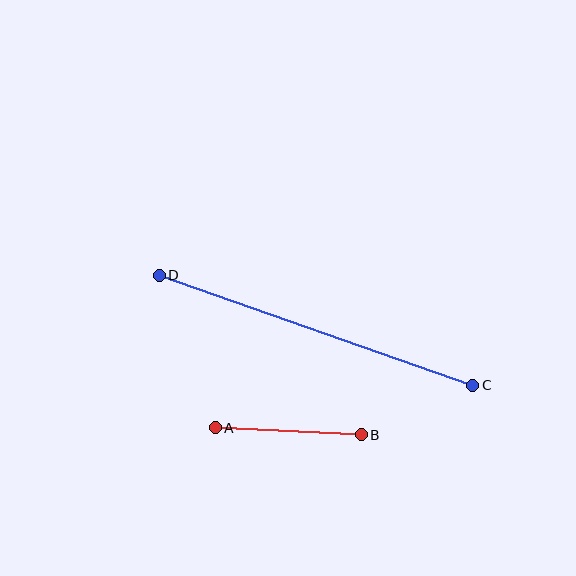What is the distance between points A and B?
The distance is approximately 146 pixels.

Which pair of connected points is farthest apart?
Points C and D are farthest apart.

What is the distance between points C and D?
The distance is approximately 332 pixels.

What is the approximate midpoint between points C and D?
The midpoint is at approximately (316, 330) pixels.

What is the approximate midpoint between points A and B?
The midpoint is at approximately (288, 431) pixels.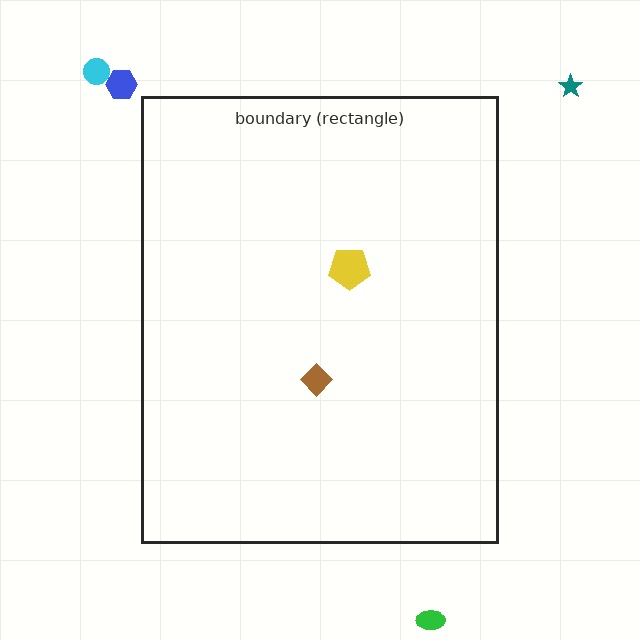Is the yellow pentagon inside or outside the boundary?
Inside.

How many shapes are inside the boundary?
2 inside, 4 outside.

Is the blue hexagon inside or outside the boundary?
Outside.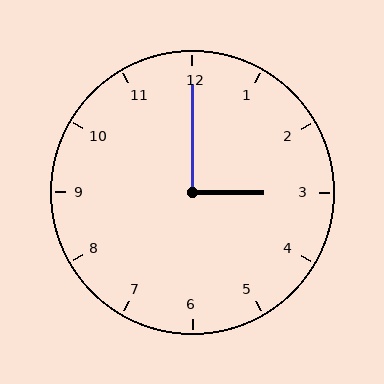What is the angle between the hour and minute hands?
Approximately 90 degrees.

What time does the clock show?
3:00.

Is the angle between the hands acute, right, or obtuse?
It is right.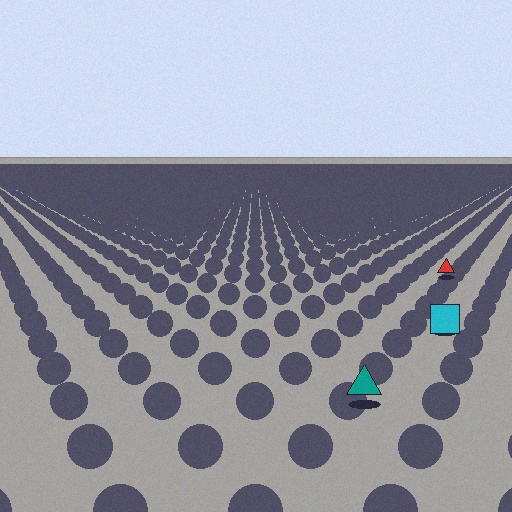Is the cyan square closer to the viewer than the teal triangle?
No. The teal triangle is closer — you can tell from the texture gradient: the ground texture is coarser near it.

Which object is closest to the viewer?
The teal triangle is closest. The texture marks near it are larger and more spread out.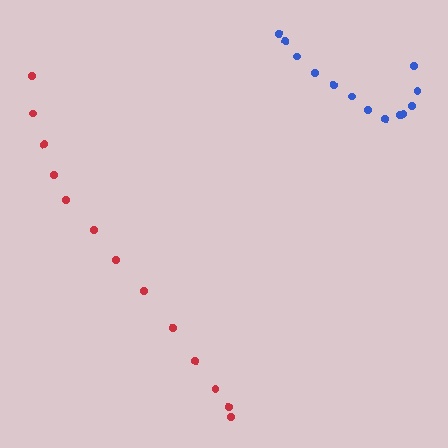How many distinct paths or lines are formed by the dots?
There are 2 distinct paths.